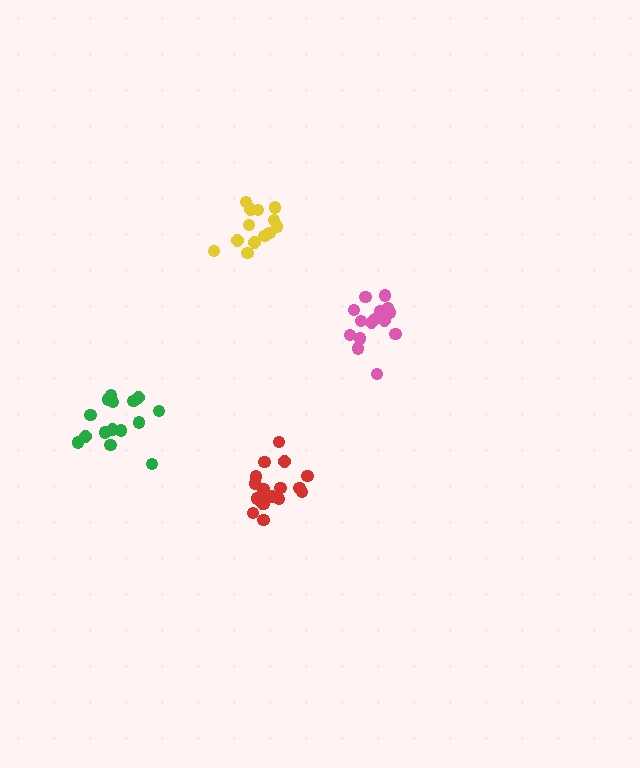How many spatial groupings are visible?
There are 4 spatial groupings.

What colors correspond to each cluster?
The clusters are colored: green, red, pink, yellow.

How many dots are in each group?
Group 1: 15 dots, Group 2: 18 dots, Group 3: 17 dots, Group 4: 13 dots (63 total).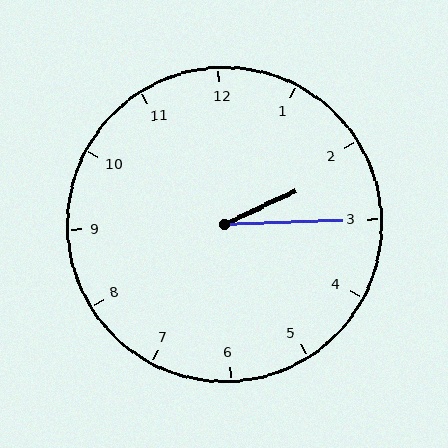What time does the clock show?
2:15.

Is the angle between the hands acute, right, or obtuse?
It is acute.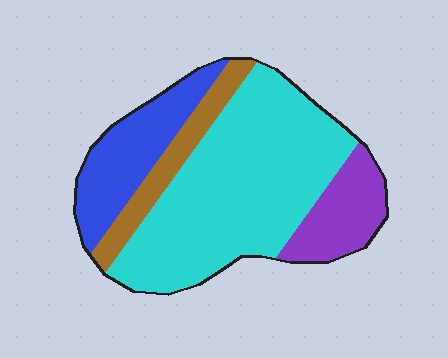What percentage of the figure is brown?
Brown takes up less than a sixth of the figure.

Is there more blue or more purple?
Blue.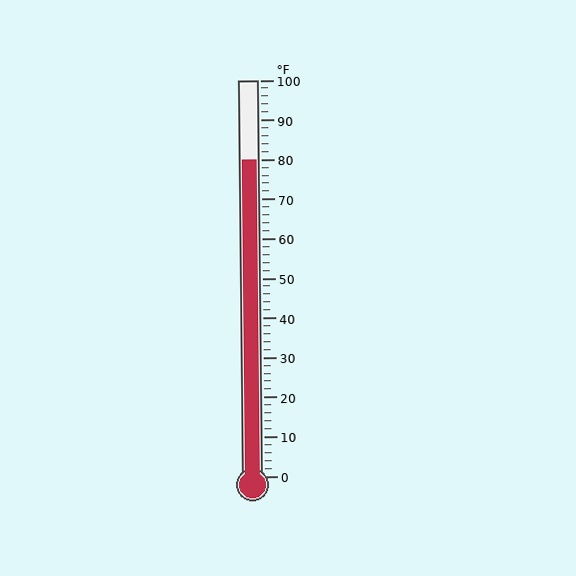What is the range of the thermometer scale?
The thermometer scale ranges from 0°F to 100°F.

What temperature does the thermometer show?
The thermometer shows approximately 80°F.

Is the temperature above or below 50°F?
The temperature is above 50°F.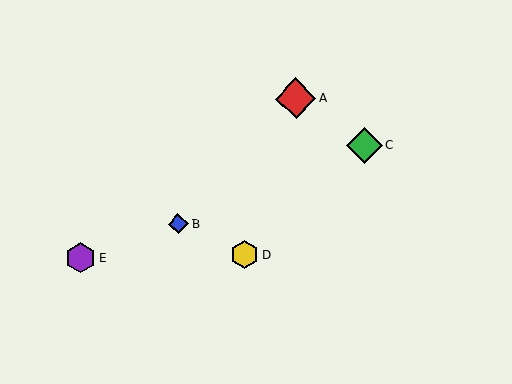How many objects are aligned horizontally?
2 objects (D, E) are aligned horizontally.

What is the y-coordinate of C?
Object C is at y≈145.